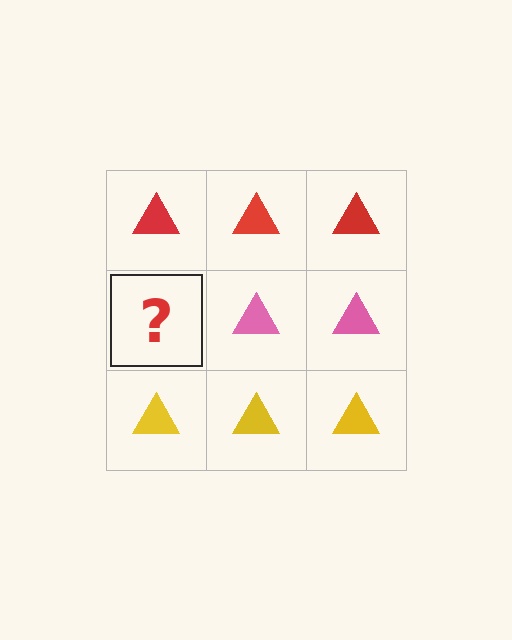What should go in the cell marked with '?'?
The missing cell should contain a pink triangle.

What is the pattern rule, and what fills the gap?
The rule is that each row has a consistent color. The gap should be filled with a pink triangle.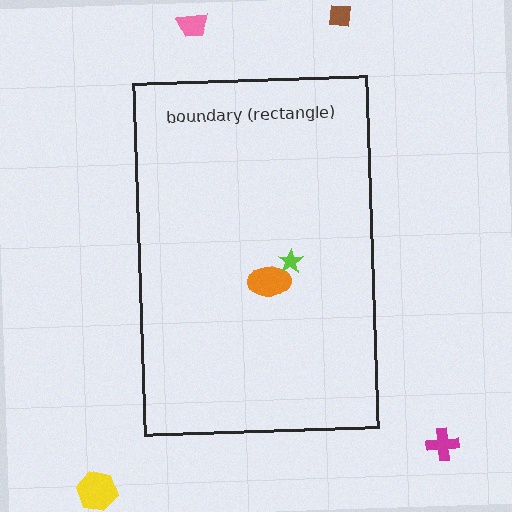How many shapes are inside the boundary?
2 inside, 4 outside.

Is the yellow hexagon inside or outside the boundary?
Outside.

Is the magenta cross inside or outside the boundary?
Outside.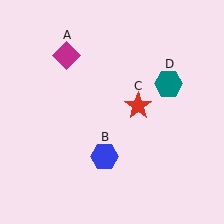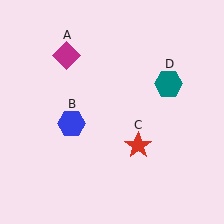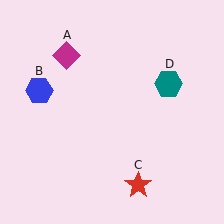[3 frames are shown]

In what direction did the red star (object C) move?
The red star (object C) moved down.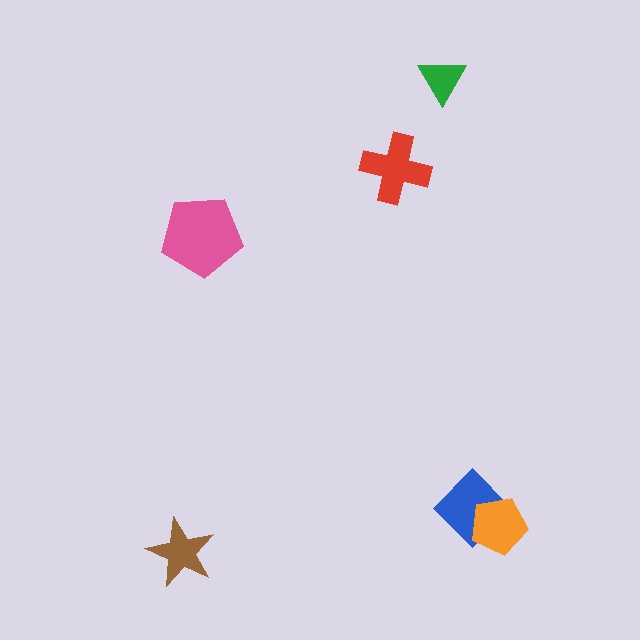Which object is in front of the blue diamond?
The orange pentagon is in front of the blue diamond.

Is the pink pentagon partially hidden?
No, no other shape covers it.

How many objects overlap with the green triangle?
0 objects overlap with the green triangle.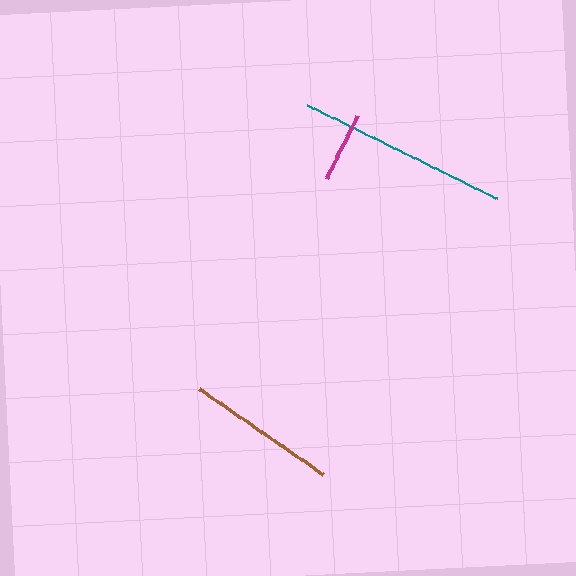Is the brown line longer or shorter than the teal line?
The teal line is longer than the brown line.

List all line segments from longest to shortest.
From longest to shortest: teal, brown, magenta.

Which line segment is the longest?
The teal line is the longest at approximately 212 pixels.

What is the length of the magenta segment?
The magenta segment is approximately 71 pixels long.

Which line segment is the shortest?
The magenta line is the shortest at approximately 71 pixels.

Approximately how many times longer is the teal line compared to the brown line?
The teal line is approximately 1.4 times the length of the brown line.